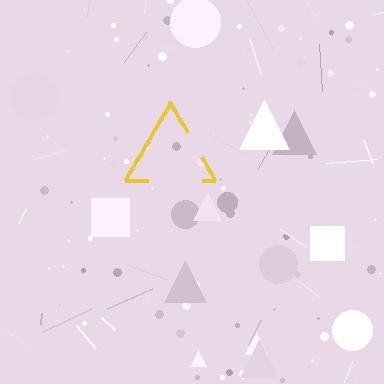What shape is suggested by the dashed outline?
The dashed outline suggests a triangle.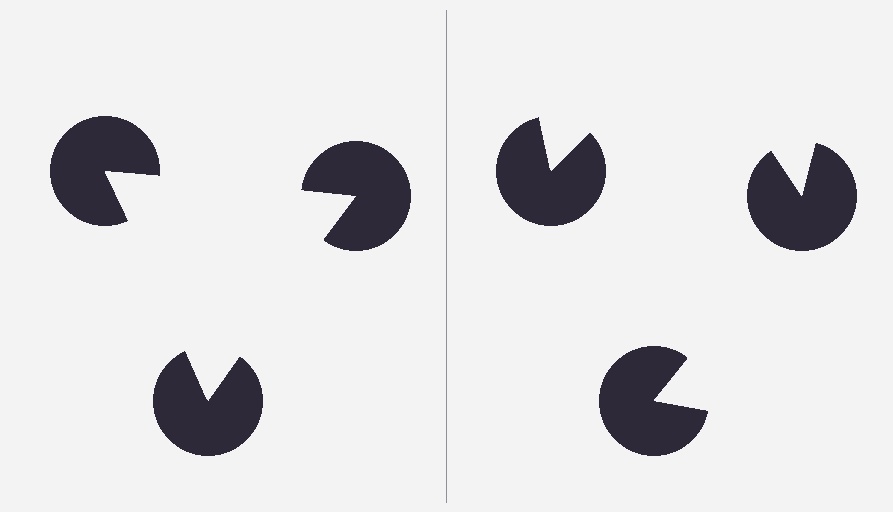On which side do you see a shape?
An illusory triangle appears on the left side. On the right side the wedge cuts are rotated, so no coherent shape forms.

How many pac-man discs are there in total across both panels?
6 — 3 on each side.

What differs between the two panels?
The pac-man discs are positioned identically on both sides; only the wedge orientations differ. On the left they align to a triangle; on the right they are misaligned.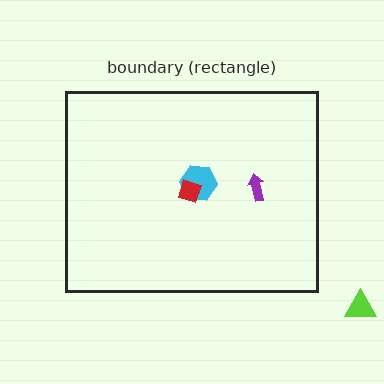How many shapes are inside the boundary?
3 inside, 1 outside.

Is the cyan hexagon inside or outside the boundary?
Inside.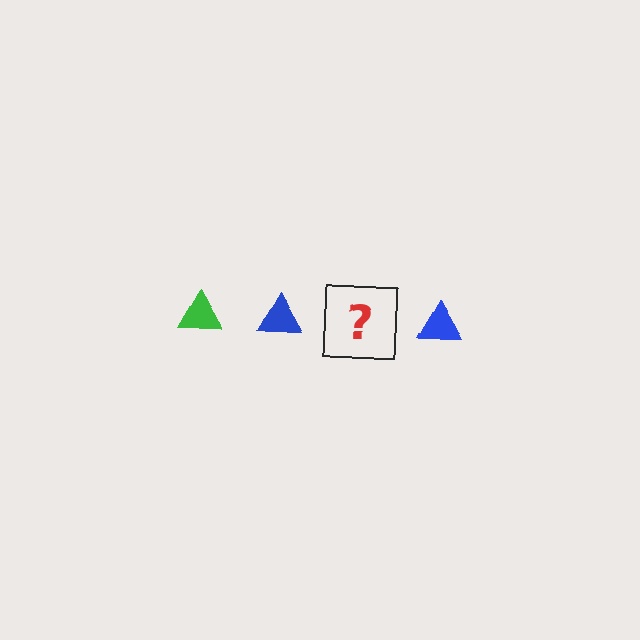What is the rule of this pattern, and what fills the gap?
The rule is that the pattern cycles through green, blue triangles. The gap should be filled with a green triangle.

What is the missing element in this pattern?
The missing element is a green triangle.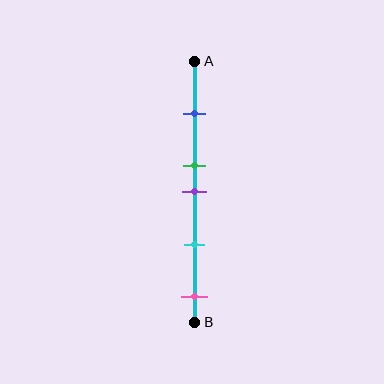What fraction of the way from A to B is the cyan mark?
The cyan mark is approximately 70% (0.7) of the way from A to B.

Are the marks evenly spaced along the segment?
No, the marks are not evenly spaced.